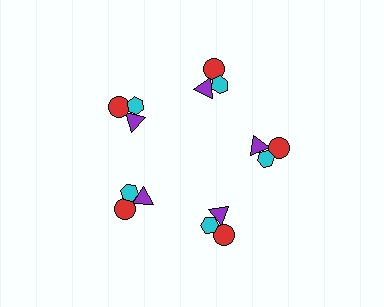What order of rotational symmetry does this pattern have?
This pattern has 5-fold rotational symmetry.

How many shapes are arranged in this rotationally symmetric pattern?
There are 15 shapes, arranged in 5 groups of 3.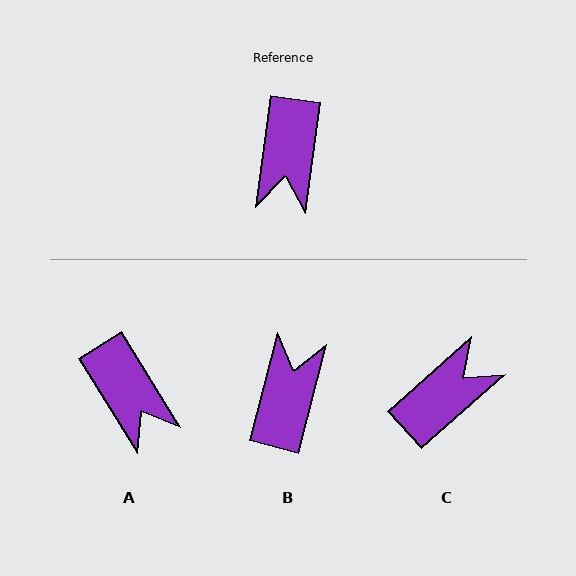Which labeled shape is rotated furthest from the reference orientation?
B, about 173 degrees away.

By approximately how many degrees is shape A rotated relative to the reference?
Approximately 39 degrees counter-clockwise.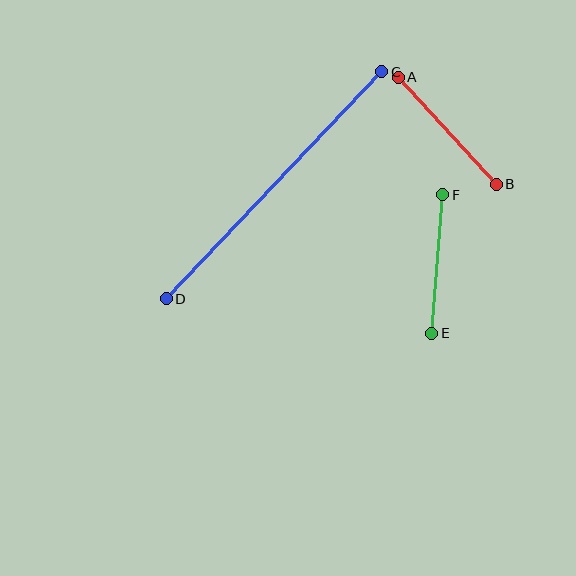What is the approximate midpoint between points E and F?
The midpoint is at approximately (437, 264) pixels.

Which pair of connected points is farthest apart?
Points C and D are farthest apart.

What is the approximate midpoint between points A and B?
The midpoint is at approximately (447, 131) pixels.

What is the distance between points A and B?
The distance is approximately 145 pixels.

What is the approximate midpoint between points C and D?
The midpoint is at approximately (274, 185) pixels.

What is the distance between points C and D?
The distance is approximately 313 pixels.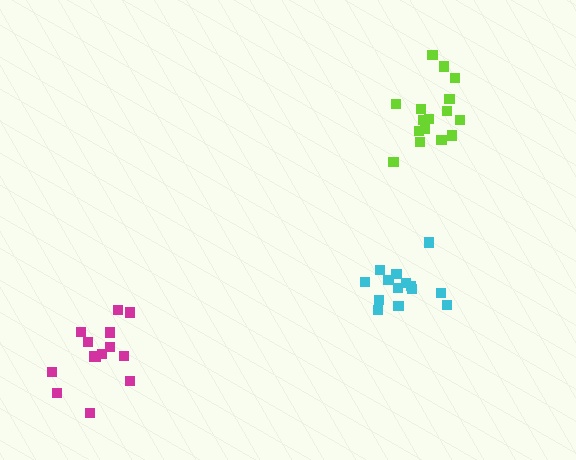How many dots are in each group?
Group 1: 14 dots, Group 2: 14 dots, Group 3: 16 dots (44 total).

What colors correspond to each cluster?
The clusters are colored: cyan, magenta, lime.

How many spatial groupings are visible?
There are 3 spatial groupings.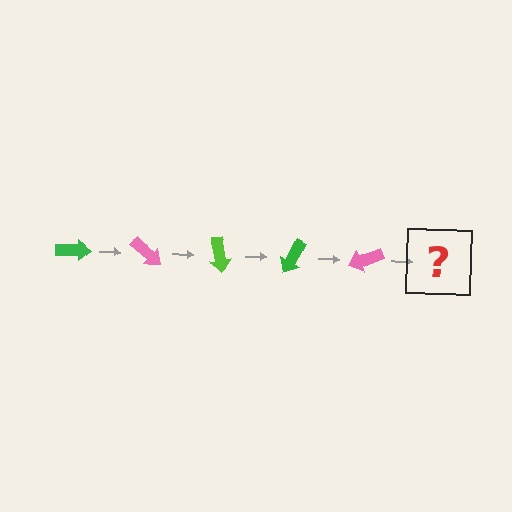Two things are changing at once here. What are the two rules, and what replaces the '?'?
The two rules are that it rotates 40 degrees each step and the color cycles through green, pink, and lime. The '?' should be a lime arrow, rotated 200 degrees from the start.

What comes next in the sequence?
The next element should be a lime arrow, rotated 200 degrees from the start.